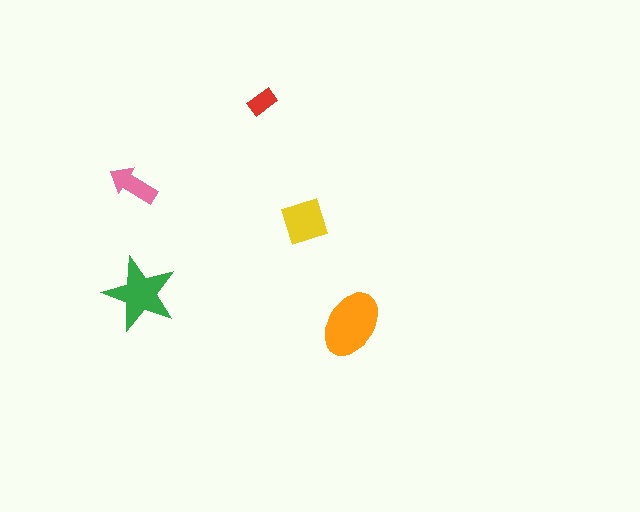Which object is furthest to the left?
The pink arrow is leftmost.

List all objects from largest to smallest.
The orange ellipse, the green star, the yellow diamond, the pink arrow, the red rectangle.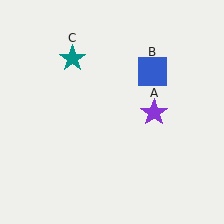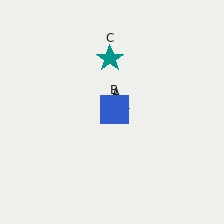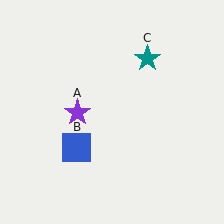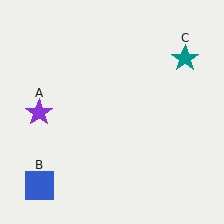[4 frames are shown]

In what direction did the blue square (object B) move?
The blue square (object B) moved down and to the left.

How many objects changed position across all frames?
3 objects changed position: purple star (object A), blue square (object B), teal star (object C).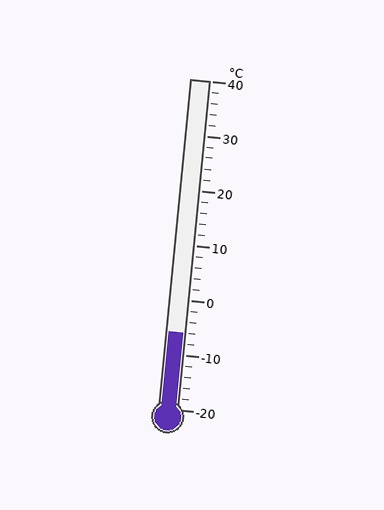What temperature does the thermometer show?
The thermometer shows approximately -6°C.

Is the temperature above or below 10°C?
The temperature is below 10°C.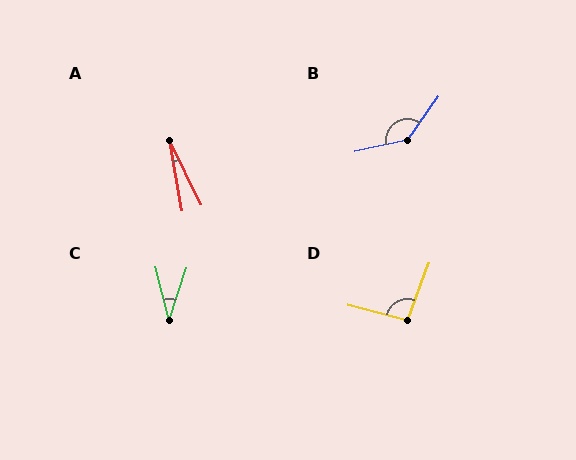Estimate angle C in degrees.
Approximately 33 degrees.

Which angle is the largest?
B, at approximately 138 degrees.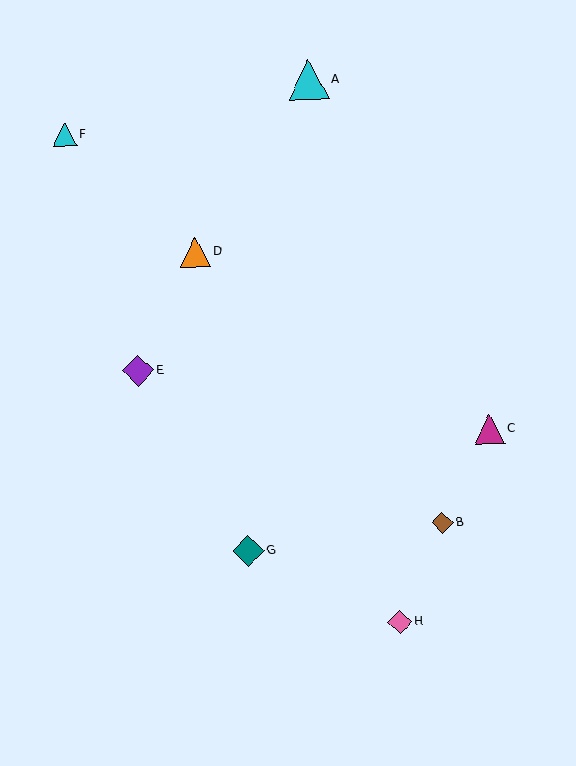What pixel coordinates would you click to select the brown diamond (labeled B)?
Click at (442, 523) to select the brown diamond B.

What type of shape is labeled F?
Shape F is a cyan triangle.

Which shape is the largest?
The cyan triangle (labeled A) is the largest.